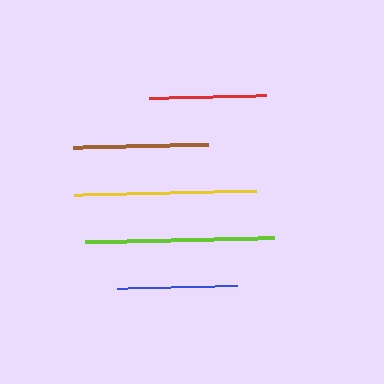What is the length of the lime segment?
The lime segment is approximately 189 pixels long.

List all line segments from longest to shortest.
From longest to shortest: lime, yellow, brown, blue, red.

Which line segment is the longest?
The lime line is the longest at approximately 189 pixels.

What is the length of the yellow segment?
The yellow segment is approximately 182 pixels long.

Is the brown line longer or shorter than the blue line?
The brown line is longer than the blue line.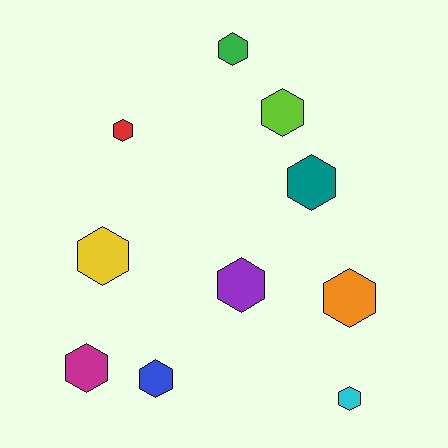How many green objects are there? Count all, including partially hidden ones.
There is 1 green object.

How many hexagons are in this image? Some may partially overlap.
There are 10 hexagons.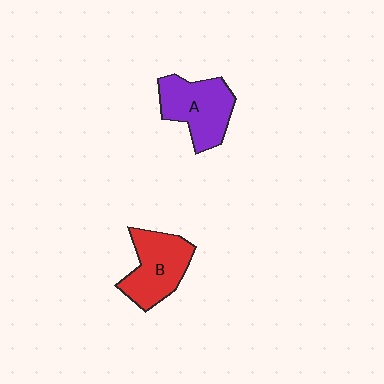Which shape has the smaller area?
Shape B (red).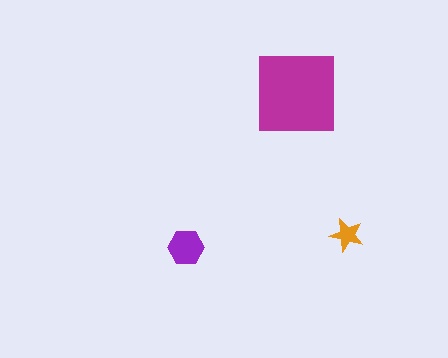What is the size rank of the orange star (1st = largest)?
3rd.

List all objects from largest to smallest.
The magenta square, the purple hexagon, the orange star.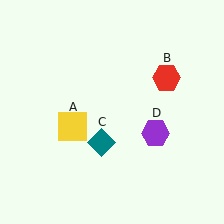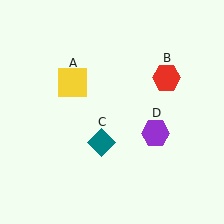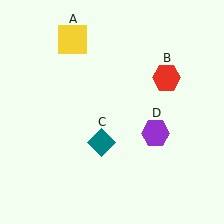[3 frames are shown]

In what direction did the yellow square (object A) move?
The yellow square (object A) moved up.